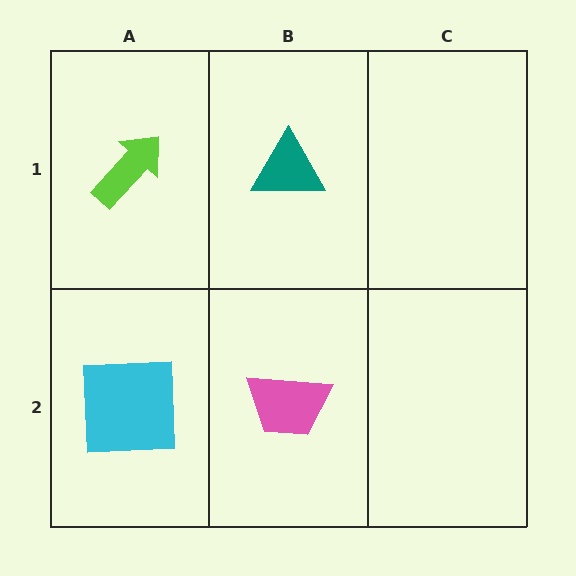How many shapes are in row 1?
2 shapes.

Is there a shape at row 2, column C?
No, that cell is empty.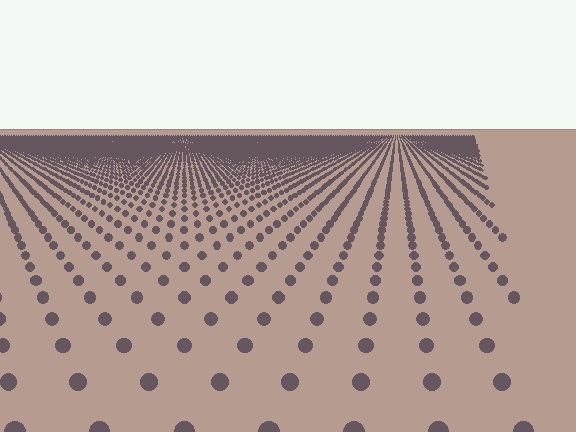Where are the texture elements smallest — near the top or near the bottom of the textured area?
Near the top.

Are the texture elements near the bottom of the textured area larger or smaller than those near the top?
Larger. Near the bottom, elements are closer to the viewer and appear at a bigger on-screen size.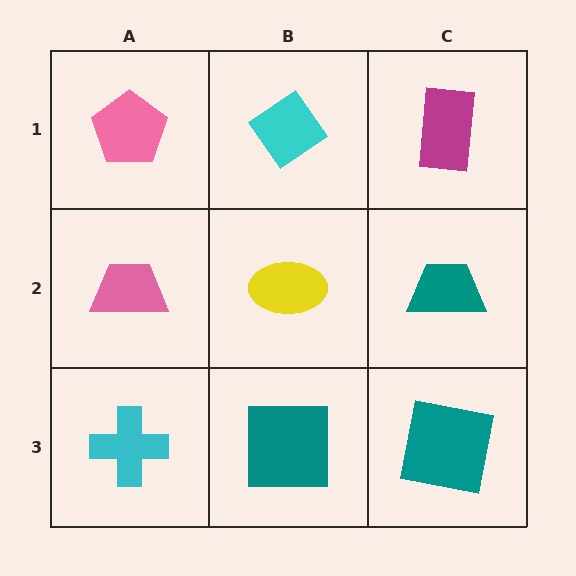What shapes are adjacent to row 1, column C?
A teal trapezoid (row 2, column C), a cyan diamond (row 1, column B).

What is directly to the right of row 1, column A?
A cyan diamond.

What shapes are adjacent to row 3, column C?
A teal trapezoid (row 2, column C), a teal square (row 3, column B).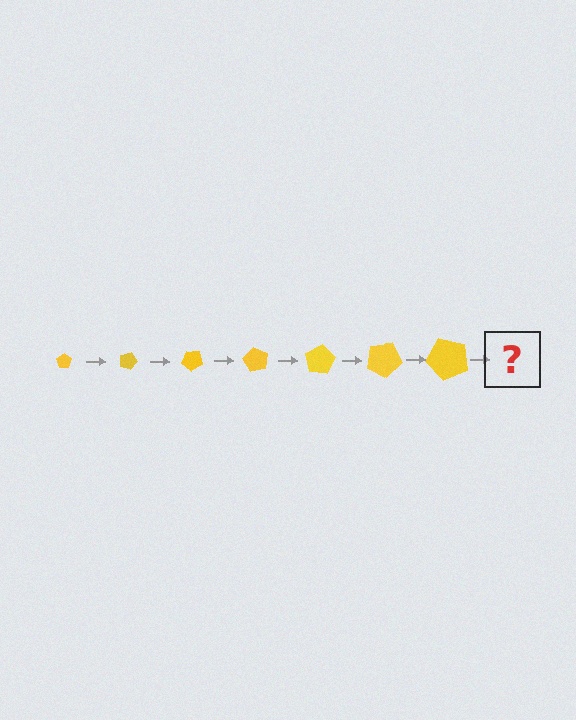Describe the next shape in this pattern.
It should be a pentagon, larger than the previous one and rotated 140 degrees from the start.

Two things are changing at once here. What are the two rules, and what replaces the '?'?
The two rules are that the pentagon grows larger each step and it rotates 20 degrees each step. The '?' should be a pentagon, larger than the previous one and rotated 140 degrees from the start.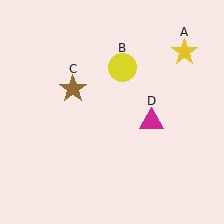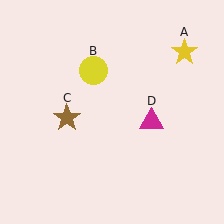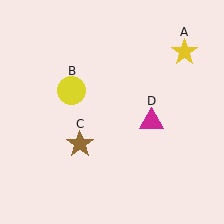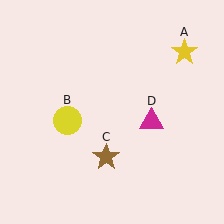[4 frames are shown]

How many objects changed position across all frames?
2 objects changed position: yellow circle (object B), brown star (object C).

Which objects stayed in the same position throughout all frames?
Yellow star (object A) and magenta triangle (object D) remained stationary.